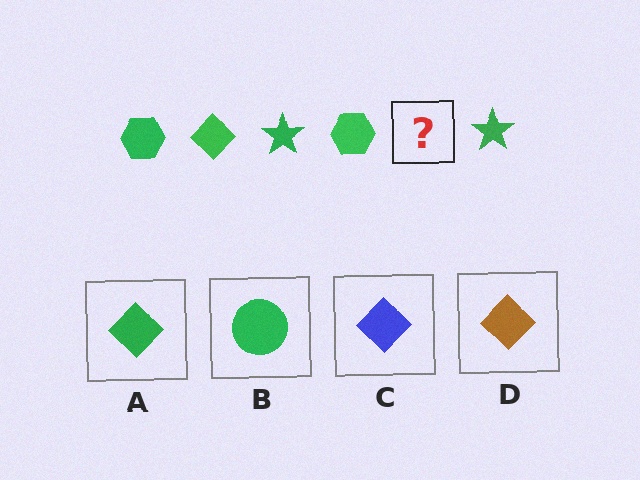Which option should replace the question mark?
Option A.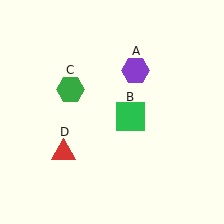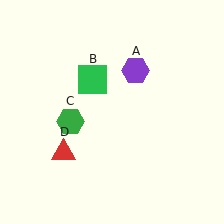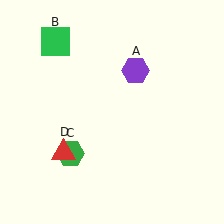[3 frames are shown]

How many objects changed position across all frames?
2 objects changed position: green square (object B), green hexagon (object C).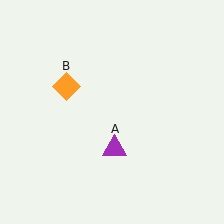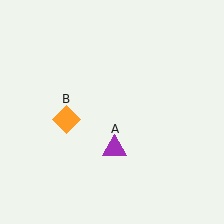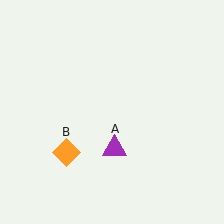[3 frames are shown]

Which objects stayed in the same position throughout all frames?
Purple triangle (object A) remained stationary.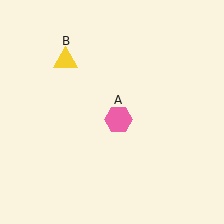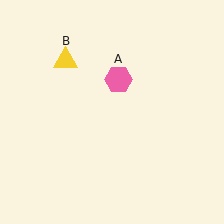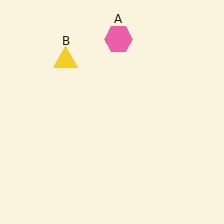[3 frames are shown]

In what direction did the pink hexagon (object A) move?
The pink hexagon (object A) moved up.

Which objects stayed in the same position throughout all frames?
Yellow triangle (object B) remained stationary.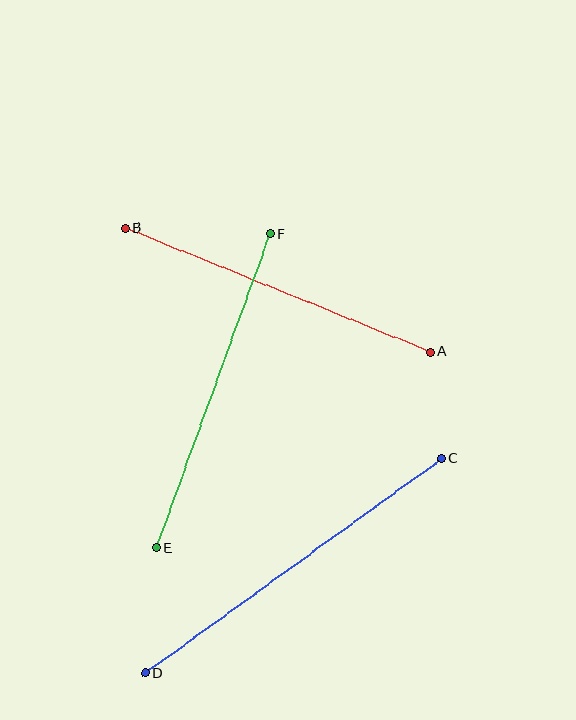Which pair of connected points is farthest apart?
Points C and D are farthest apart.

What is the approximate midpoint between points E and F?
The midpoint is at approximately (213, 391) pixels.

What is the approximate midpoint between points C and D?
The midpoint is at approximately (294, 566) pixels.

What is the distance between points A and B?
The distance is approximately 329 pixels.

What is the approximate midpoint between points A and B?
The midpoint is at approximately (278, 290) pixels.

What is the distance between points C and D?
The distance is approximately 365 pixels.